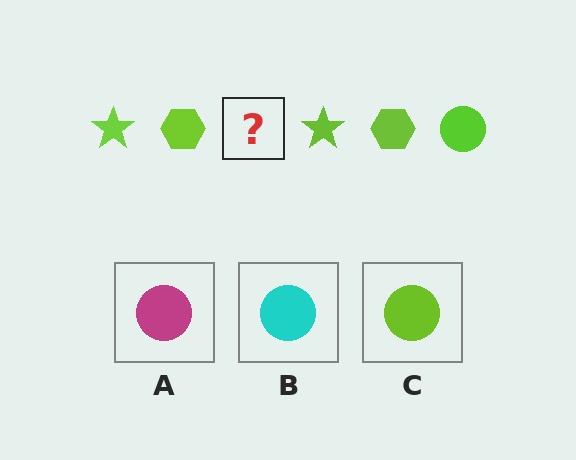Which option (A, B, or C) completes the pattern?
C.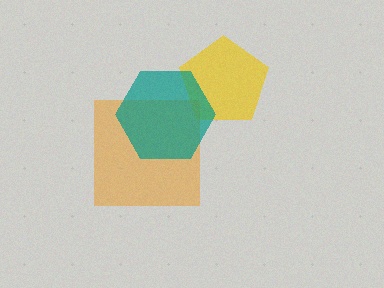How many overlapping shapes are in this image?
There are 3 overlapping shapes in the image.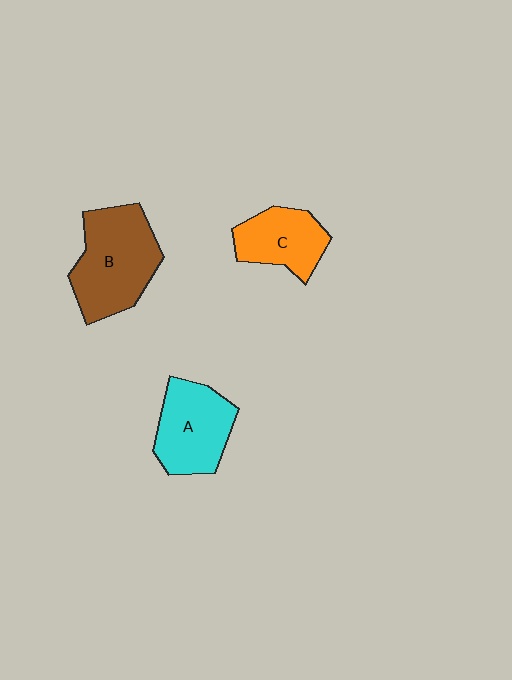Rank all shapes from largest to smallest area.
From largest to smallest: B (brown), A (cyan), C (orange).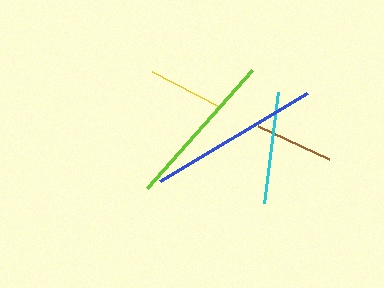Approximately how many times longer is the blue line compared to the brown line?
The blue line is approximately 2.2 times the length of the brown line.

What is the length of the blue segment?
The blue segment is approximately 172 pixels long.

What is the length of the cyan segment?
The cyan segment is approximately 112 pixels long.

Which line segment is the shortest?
The yellow line is the shortest at approximately 75 pixels.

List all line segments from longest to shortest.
From longest to shortest: blue, lime, cyan, brown, yellow.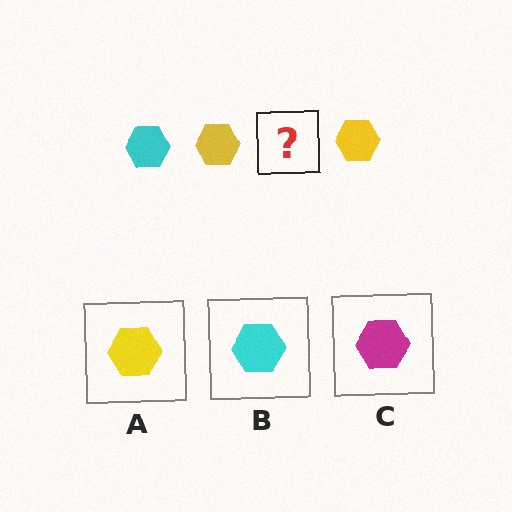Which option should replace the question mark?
Option B.